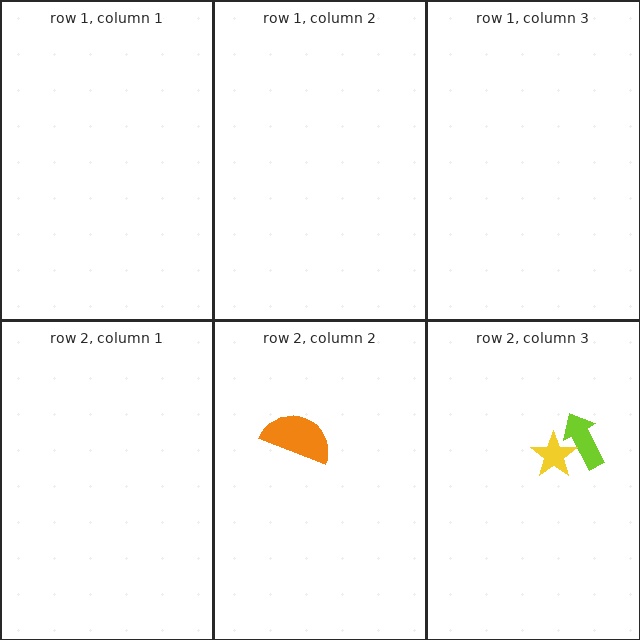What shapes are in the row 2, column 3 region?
The lime arrow, the yellow star.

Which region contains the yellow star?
The row 2, column 3 region.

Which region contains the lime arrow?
The row 2, column 3 region.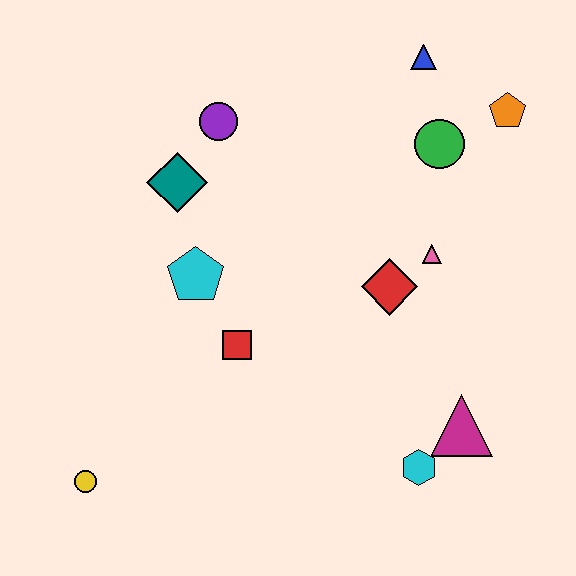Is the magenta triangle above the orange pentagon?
No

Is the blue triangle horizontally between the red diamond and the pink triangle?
Yes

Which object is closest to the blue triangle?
The green circle is closest to the blue triangle.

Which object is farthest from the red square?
The orange pentagon is farthest from the red square.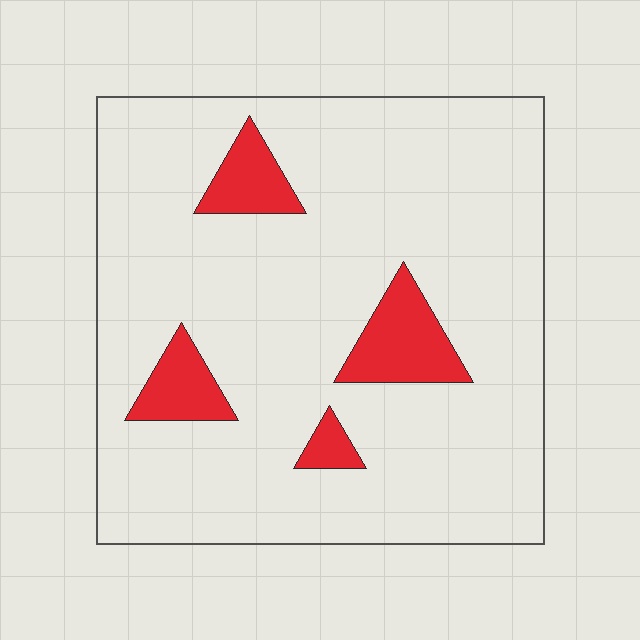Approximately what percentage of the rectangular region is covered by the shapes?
Approximately 10%.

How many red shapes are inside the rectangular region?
4.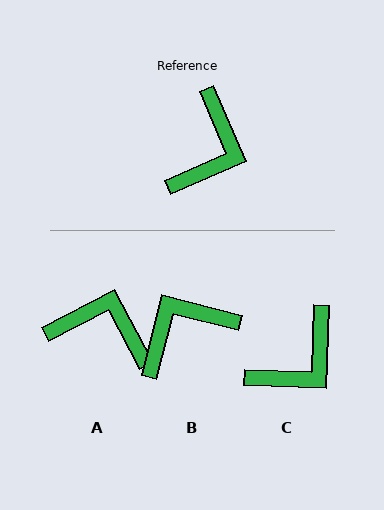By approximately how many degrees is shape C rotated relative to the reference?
Approximately 26 degrees clockwise.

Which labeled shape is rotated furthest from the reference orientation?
B, about 142 degrees away.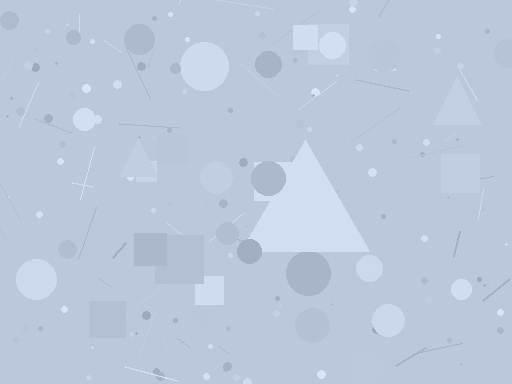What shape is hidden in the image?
A triangle is hidden in the image.